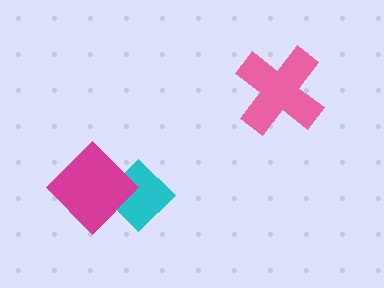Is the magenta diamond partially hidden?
No, no other shape covers it.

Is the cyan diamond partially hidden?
Yes, it is partially covered by another shape.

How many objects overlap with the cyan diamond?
1 object overlaps with the cyan diamond.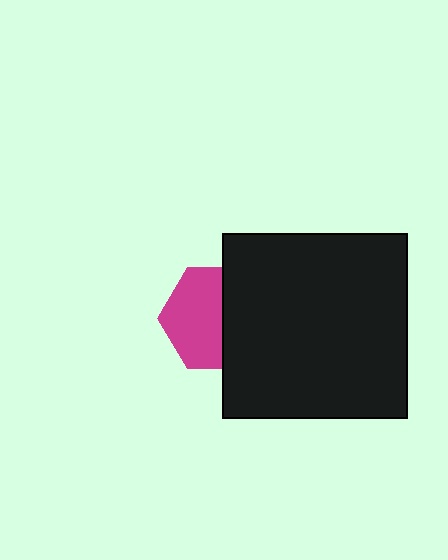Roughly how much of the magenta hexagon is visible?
About half of it is visible (roughly 56%).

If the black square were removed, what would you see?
You would see the complete magenta hexagon.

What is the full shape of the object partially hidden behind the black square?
The partially hidden object is a magenta hexagon.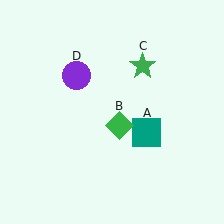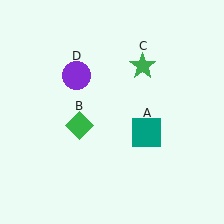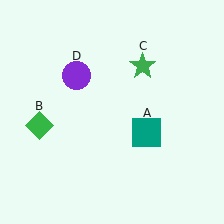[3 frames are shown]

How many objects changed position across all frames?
1 object changed position: green diamond (object B).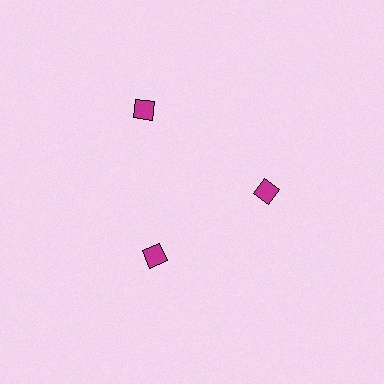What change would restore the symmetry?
The symmetry would be restored by moving it inward, back onto the ring so that all 3 diamonds sit at equal angles and equal distance from the center.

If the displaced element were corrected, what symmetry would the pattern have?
It would have 3-fold rotational symmetry — the pattern would map onto itself every 120 degrees.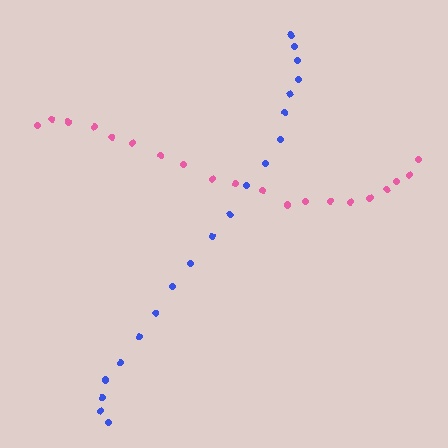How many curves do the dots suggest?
There are 2 distinct paths.